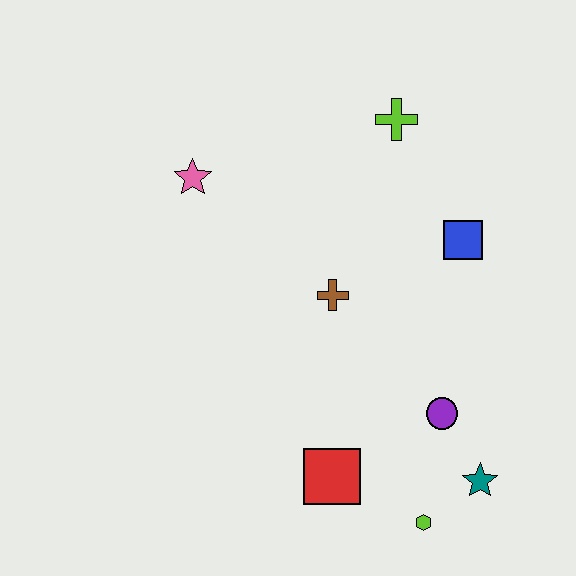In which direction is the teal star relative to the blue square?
The teal star is below the blue square.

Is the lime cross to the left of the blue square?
Yes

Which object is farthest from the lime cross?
The lime hexagon is farthest from the lime cross.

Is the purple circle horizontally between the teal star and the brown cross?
Yes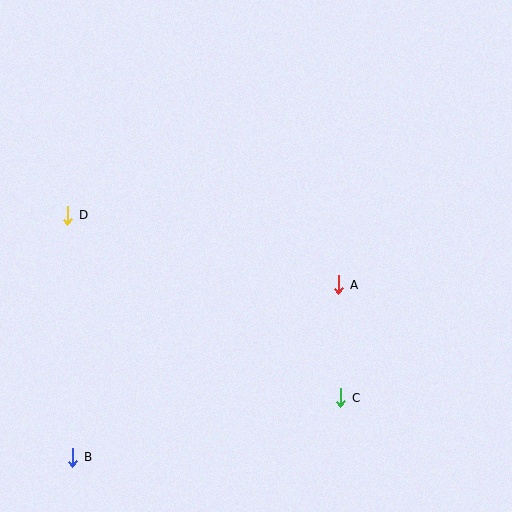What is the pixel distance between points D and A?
The distance between D and A is 280 pixels.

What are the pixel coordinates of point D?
Point D is at (68, 215).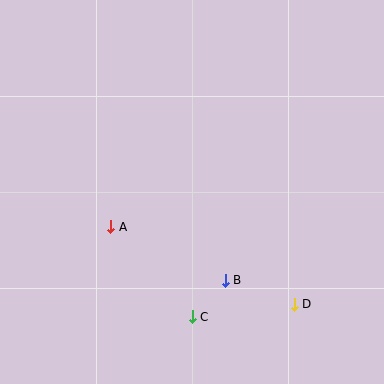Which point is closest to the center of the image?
Point A at (111, 227) is closest to the center.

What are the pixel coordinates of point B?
Point B is at (225, 281).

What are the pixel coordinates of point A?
Point A is at (111, 227).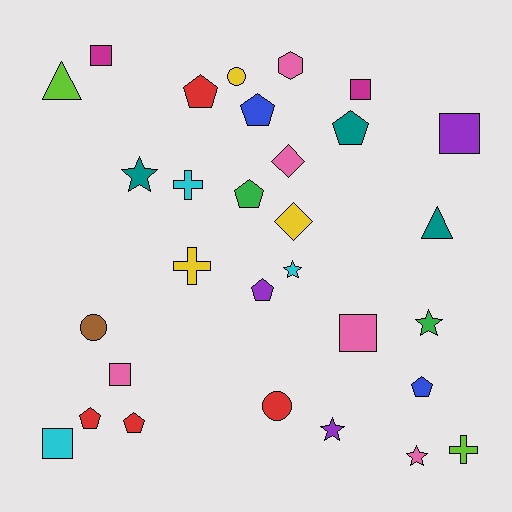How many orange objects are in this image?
There are no orange objects.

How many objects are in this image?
There are 30 objects.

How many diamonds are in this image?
There are 2 diamonds.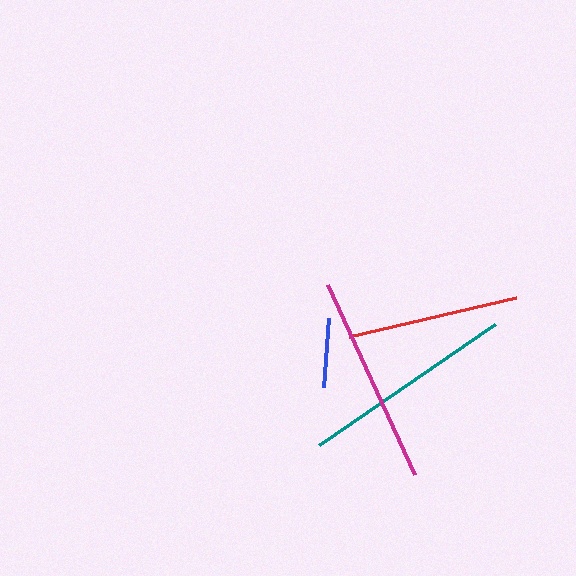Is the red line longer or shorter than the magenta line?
The magenta line is longer than the red line.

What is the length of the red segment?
The red segment is approximately 171 pixels long.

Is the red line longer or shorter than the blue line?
The red line is longer than the blue line.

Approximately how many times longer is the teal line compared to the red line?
The teal line is approximately 1.3 times the length of the red line.